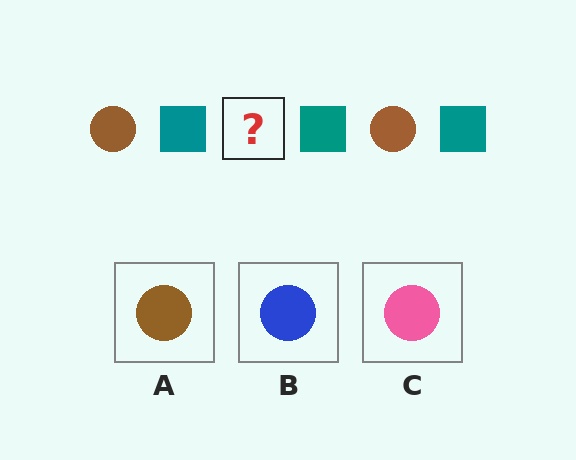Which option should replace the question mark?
Option A.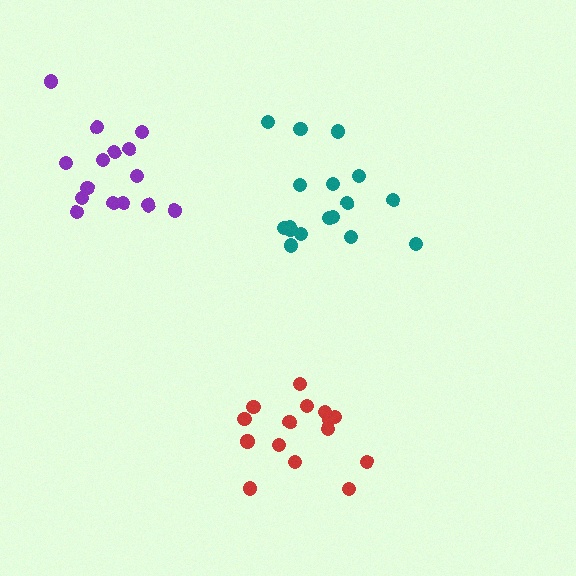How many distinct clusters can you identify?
There are 3 distinct clusters.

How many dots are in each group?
Group 1: 17 dots, Group 2: 15 dots, Group 3: 15 dots (47 total).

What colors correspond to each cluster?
The clusters are colored: teal, red, purple.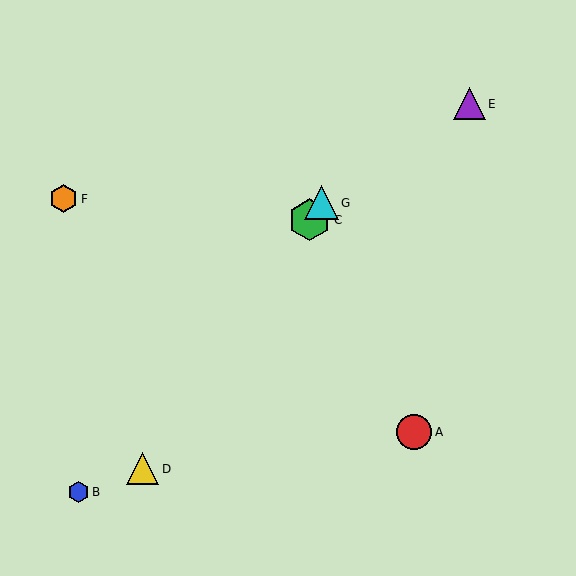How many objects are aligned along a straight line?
3 objects (C, D, G) are aligned along a straight line.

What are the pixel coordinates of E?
Object E is at (469, 104).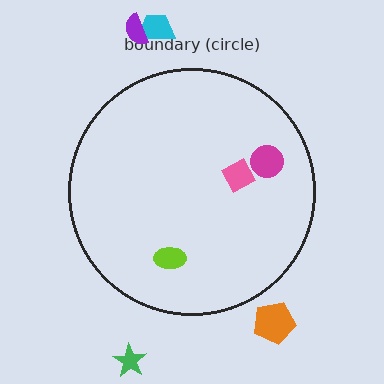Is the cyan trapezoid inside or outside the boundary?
Outside.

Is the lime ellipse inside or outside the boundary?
Inside.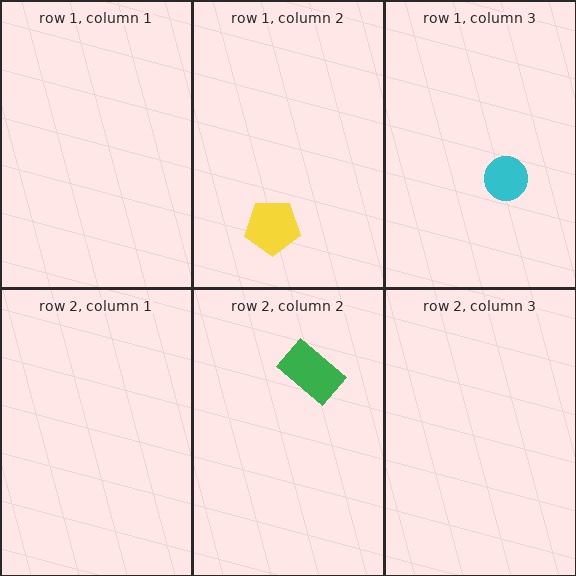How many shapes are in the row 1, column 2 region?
1.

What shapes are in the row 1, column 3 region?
The cyan circle.